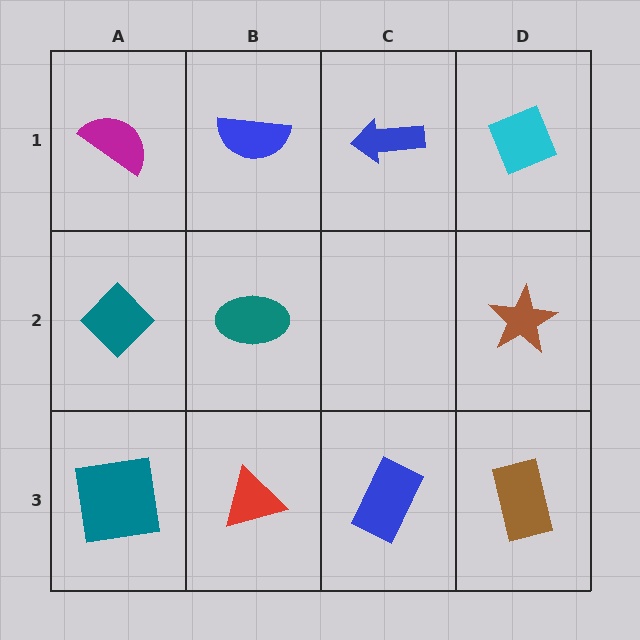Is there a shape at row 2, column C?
No, that cell is empty.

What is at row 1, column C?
A blue arrow.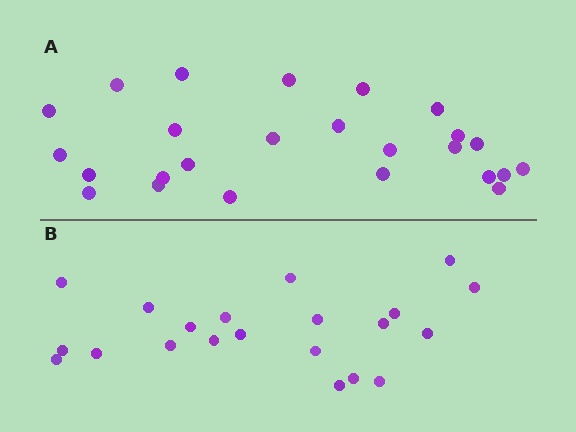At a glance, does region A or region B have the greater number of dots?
Region A (the top region) has more dots.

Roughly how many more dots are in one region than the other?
Region A has about 4 more dots than region B.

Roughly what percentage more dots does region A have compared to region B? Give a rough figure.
About 20% more.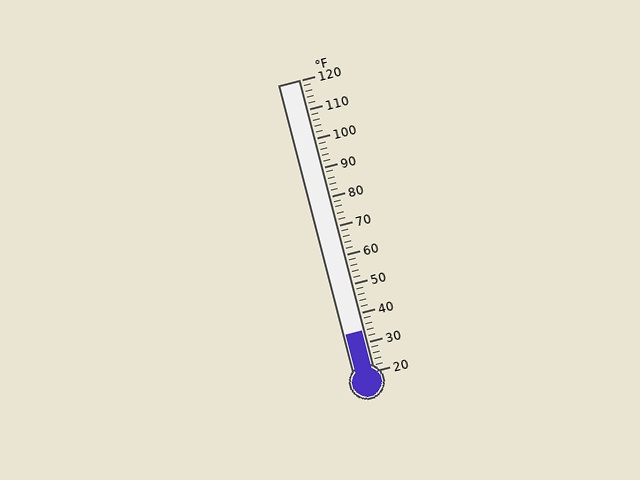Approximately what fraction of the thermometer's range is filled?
The thermometer is filled to approximately 15% of its range.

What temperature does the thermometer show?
The thermometer shows approximately 34°F.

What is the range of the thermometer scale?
The thermometer scale ranges from 20°F to 120°F.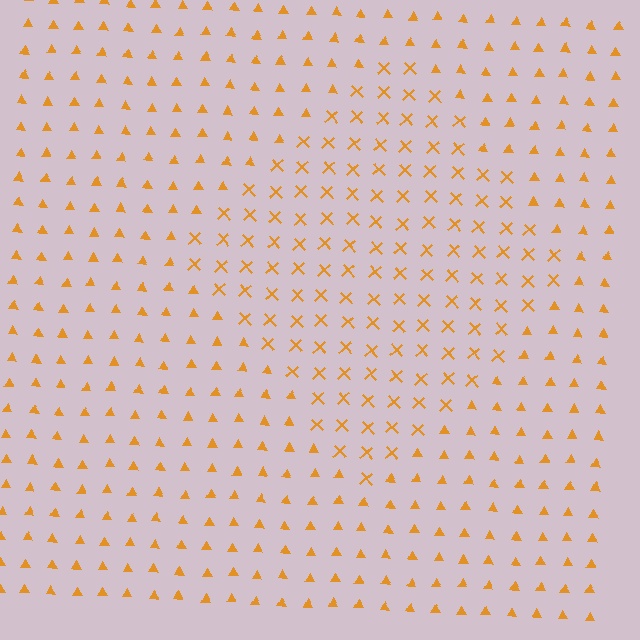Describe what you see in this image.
The image is filled with small orange elements arranged in a uniform grid. A diamond-shaped region contains X marks, while the surrounding area contains triangles. The boundary is defined purely by the change in element shape.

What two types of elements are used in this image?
The image uses X marks inside the diamond region and triangles outside it.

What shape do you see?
I see a diamond.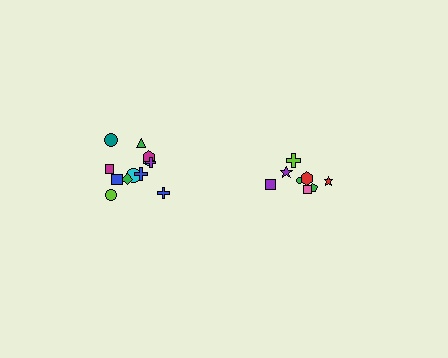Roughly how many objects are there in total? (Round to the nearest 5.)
Roughly 20 objects in total.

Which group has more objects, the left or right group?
The left group.